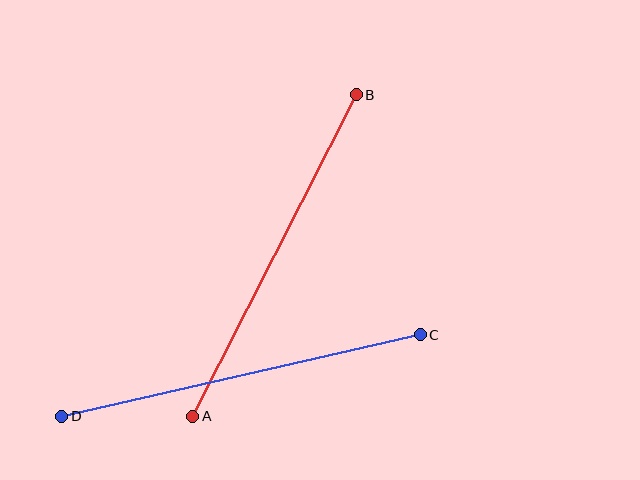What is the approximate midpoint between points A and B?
The midpoint is at approximately (274, 256) pixels.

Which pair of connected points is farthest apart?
Points C and D are farthest apart.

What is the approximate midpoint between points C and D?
The midpoint is at approximately (241, 376) pixels.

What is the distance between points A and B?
The distance is approximately 361 pixels.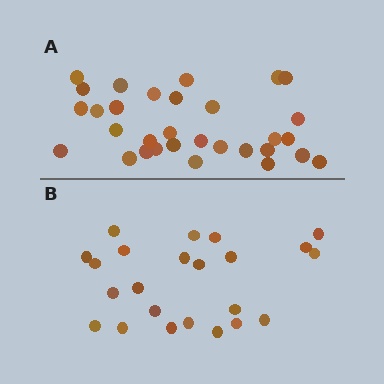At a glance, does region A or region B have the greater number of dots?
Region A (the top region) has more dots.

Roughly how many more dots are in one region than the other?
Region A has roughly 8 or so more dots than region B.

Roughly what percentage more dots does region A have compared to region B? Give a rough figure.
About 35% more.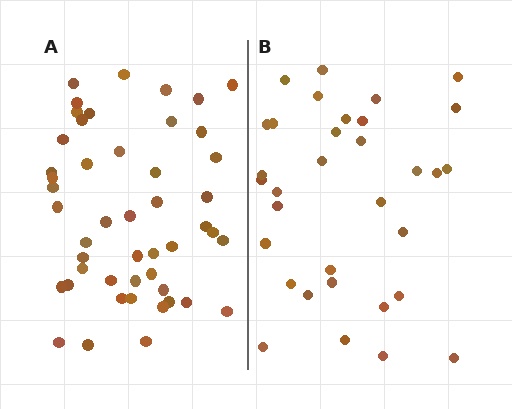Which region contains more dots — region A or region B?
Region A (the left region) has more dots.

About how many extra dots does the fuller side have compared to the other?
Region A has approximately 15 more dots than region B.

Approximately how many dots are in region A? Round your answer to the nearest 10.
About 50 dots. (The exact count is 48, which rounds to 50.)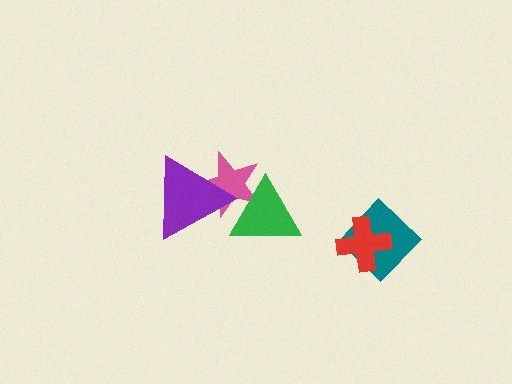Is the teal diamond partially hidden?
Yes, it is partially covered by another shape.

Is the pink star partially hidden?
Yes, it is partially covered by another shape.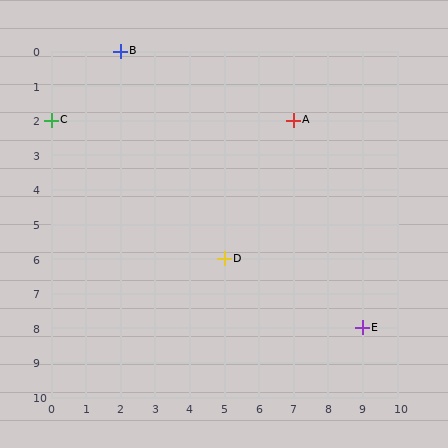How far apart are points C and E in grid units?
Points C and E are 9 columns and 6 rows apart (about 10.8 grid units diagonally).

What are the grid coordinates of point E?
Point E is at grid coordinates (9, 8).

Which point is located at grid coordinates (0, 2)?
Point C is at (0, 2).